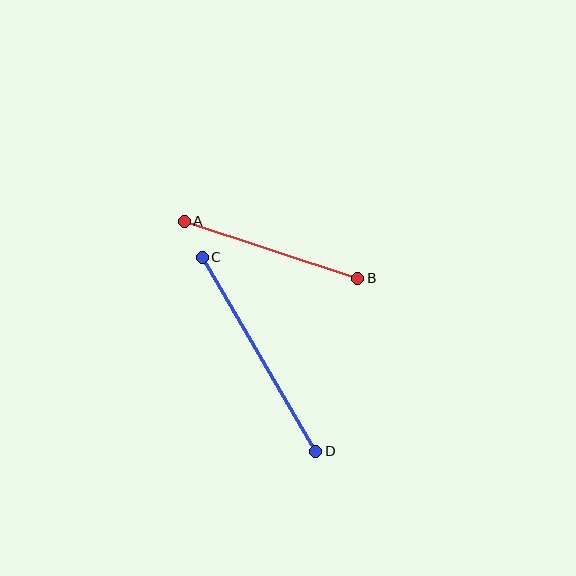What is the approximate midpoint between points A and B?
The midpoint is at approximately (271, 250) pixels.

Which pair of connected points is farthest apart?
Points C and D are farthest apart.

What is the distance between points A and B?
The distance is approximately 183 pixels.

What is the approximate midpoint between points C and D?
The midpoint is at approximately (259, 354) pixels.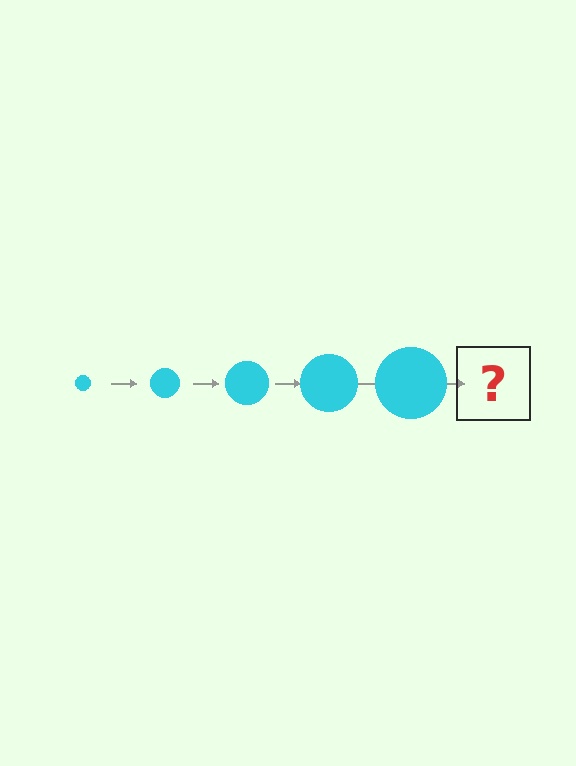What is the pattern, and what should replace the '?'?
The pattern is that the circle gets progressively larger each step. The '?' should be a cyan circle, larger than the previous one.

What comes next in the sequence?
The next element should be a cyan circle, larger than the previous one.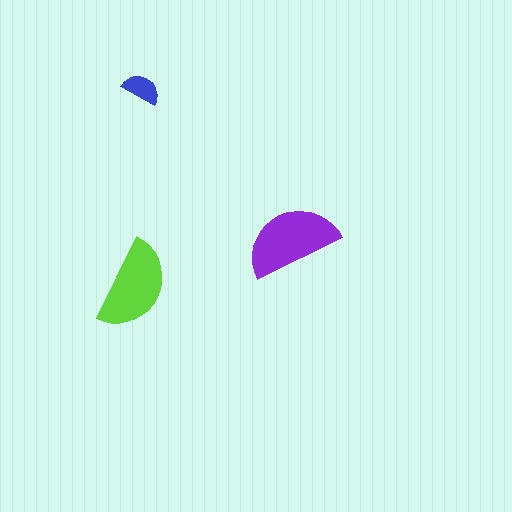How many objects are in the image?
There are 3 objects in the image.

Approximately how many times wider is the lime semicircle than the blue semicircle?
About 2.5 times wider.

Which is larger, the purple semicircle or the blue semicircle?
The purple one.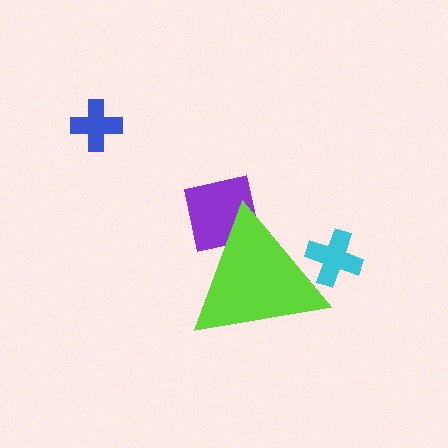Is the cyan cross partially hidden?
Yes, the cyan cross is partially hidden behind the lime triangle.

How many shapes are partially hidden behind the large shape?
2 shapes are partially hidden.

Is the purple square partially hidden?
Yes, the purple square is partially hidden behind the lime triangle.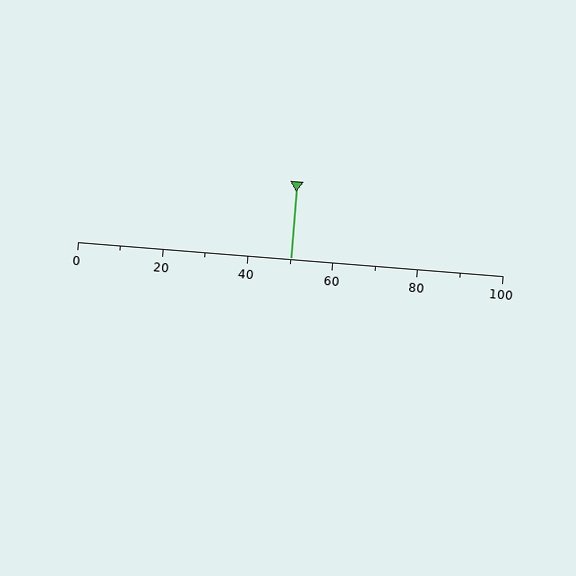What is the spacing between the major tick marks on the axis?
The major ticks are spaced 20 apart.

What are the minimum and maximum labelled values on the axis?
The axis runs from 0 to 100.